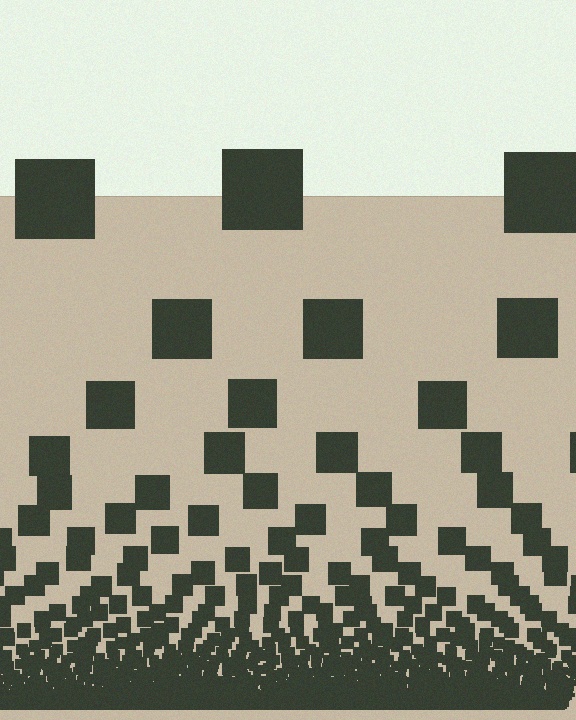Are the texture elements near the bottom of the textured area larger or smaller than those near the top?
Smaller. The gradient is inverted — elements near the bottom are smaller and denser.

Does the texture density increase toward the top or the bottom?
Density increases toward the bottom.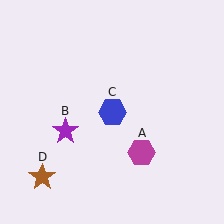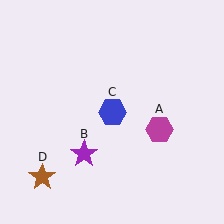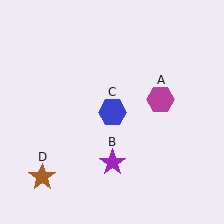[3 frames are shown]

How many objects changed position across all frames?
2 objects changed position: magenta hexagon (object A), purple star (object B).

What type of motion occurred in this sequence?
The magenta hexagon (object A), purple star (object B) rotated counterclockwise around the center of the scene.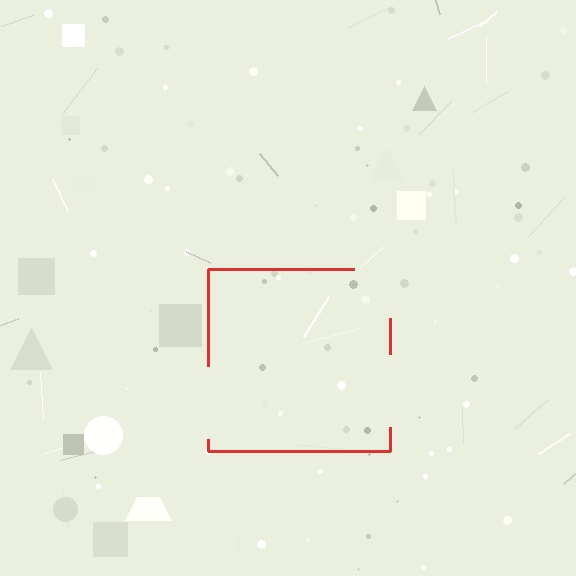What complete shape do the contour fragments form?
The contour fragments form a square.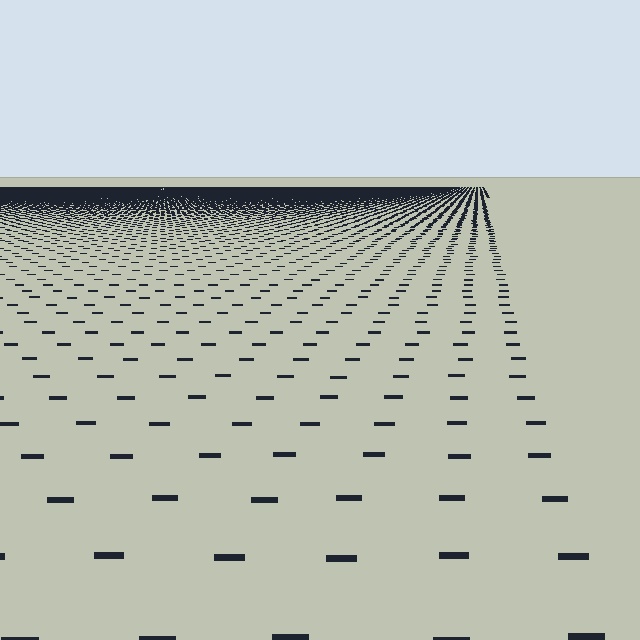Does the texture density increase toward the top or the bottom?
Density increases toward the top.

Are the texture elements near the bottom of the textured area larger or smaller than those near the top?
Larger. Near the bottom, elements are closer to the viewer and appear at a bigger on-screen size.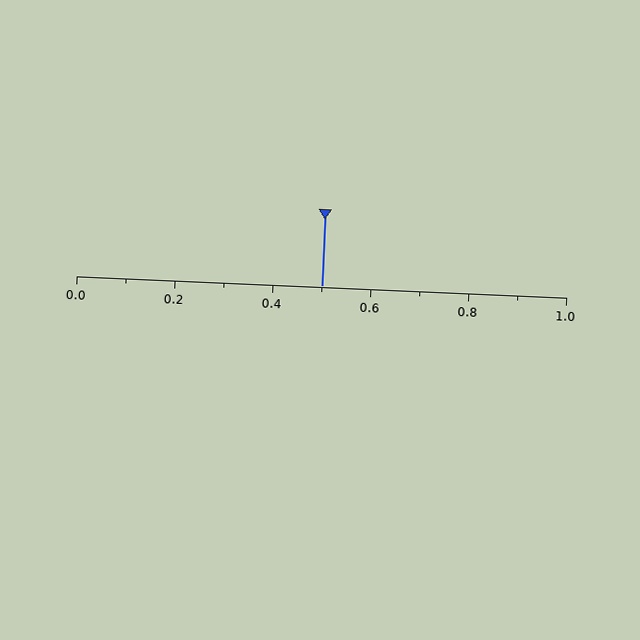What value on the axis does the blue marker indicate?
The marker indicates approximately 0.5.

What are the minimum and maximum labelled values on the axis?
The axis runs from 0.0 to 1.0.